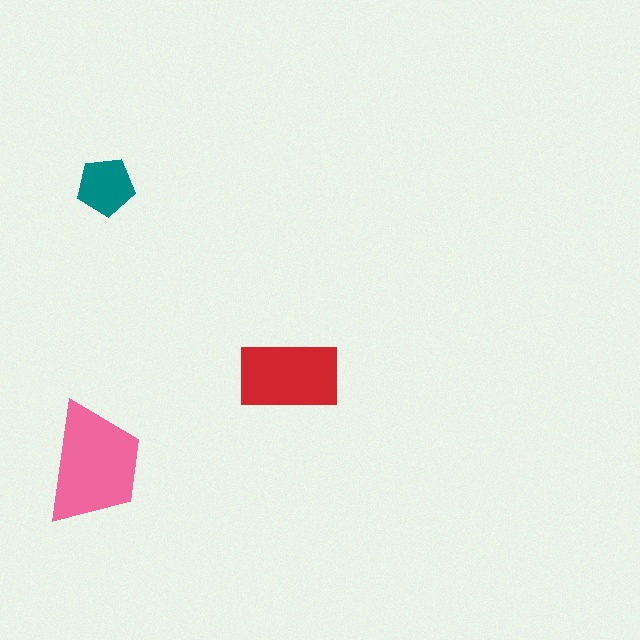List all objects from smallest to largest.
The teal pentagon, the red rectangle, the pink trapezoid.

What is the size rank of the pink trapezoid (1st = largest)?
1st.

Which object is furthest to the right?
The red rectangle is rightmost.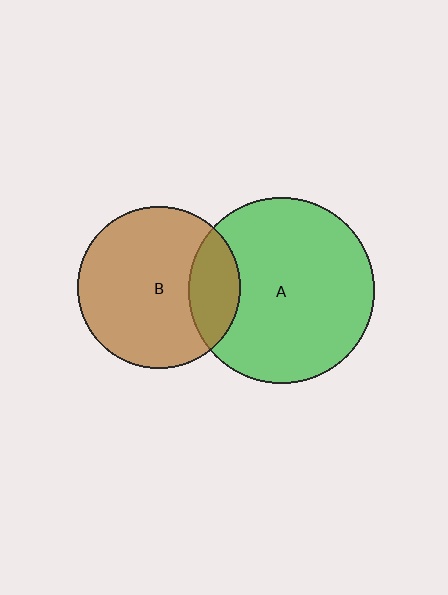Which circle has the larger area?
Circle A (green).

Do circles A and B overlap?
Yes.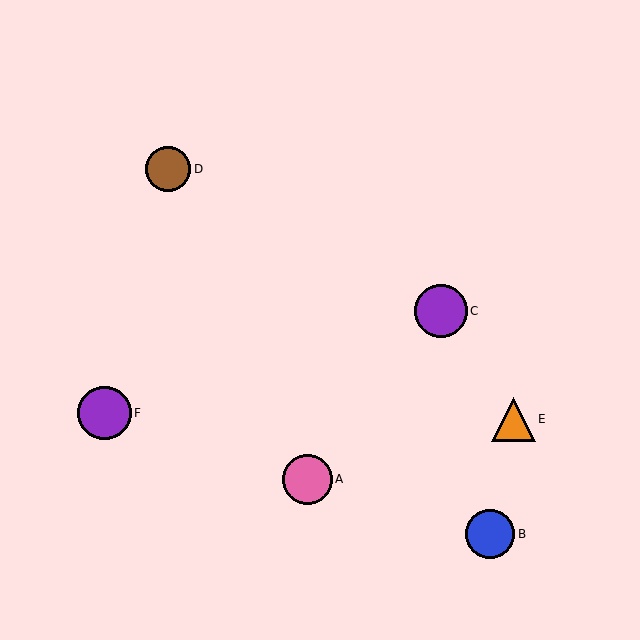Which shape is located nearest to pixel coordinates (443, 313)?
The purple circle (labeled C) at (441, 311) is nearest to that location.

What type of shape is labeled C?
Shape C is a purple circle.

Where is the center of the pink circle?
The center of the pink circle is at (307, 479).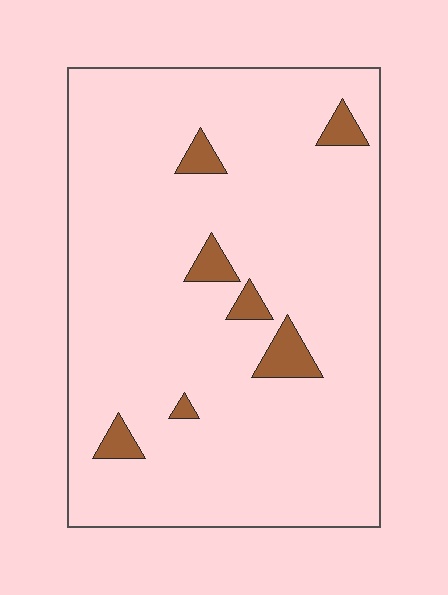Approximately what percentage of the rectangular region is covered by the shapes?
Approximately 5%.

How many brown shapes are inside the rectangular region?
7.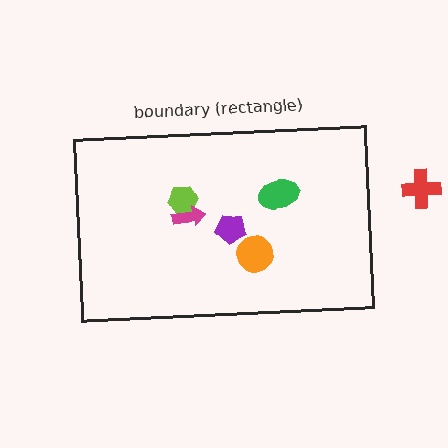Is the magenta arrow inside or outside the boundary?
Inside.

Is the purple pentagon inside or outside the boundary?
Inside.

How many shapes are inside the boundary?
5 inside, 1 outside.